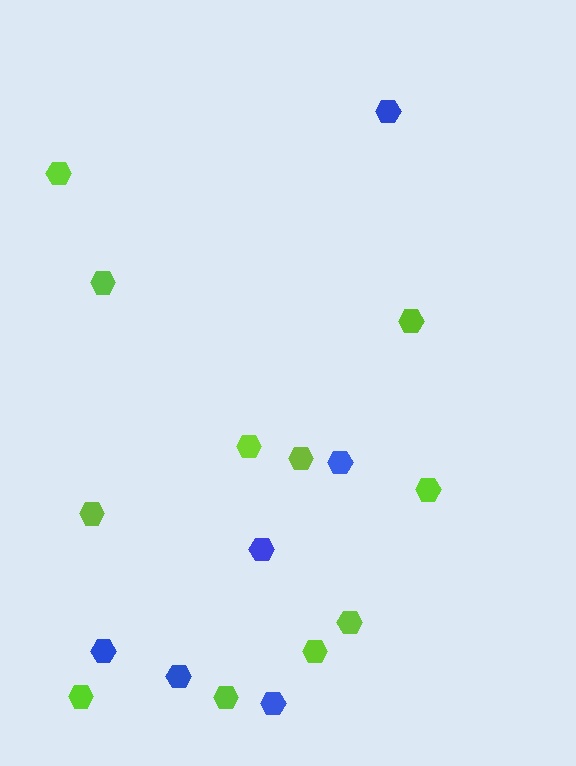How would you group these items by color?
There are 2 groups: one group of blue hexagons (6) and one group of lime hexagons (11).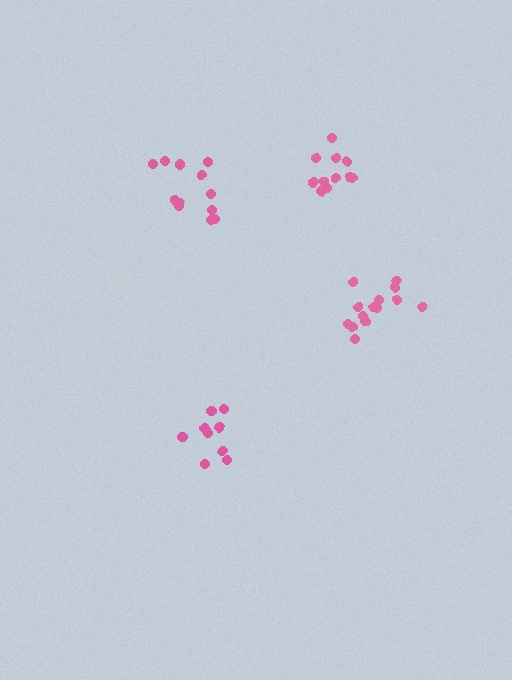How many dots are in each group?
Group 1: 14 dots, Group 2: 12 dots, Group 3: 10 dots, Group 4: 11 dots (47 total).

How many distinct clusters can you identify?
There are 4 distinct clusters.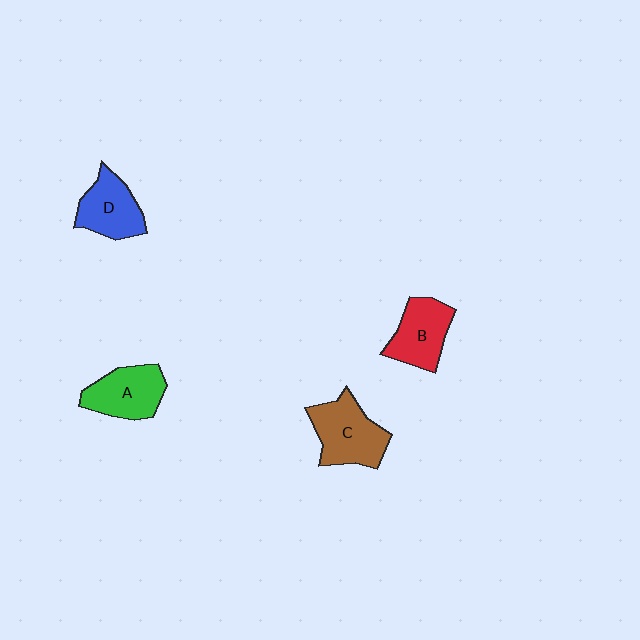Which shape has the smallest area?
Shape D (blue).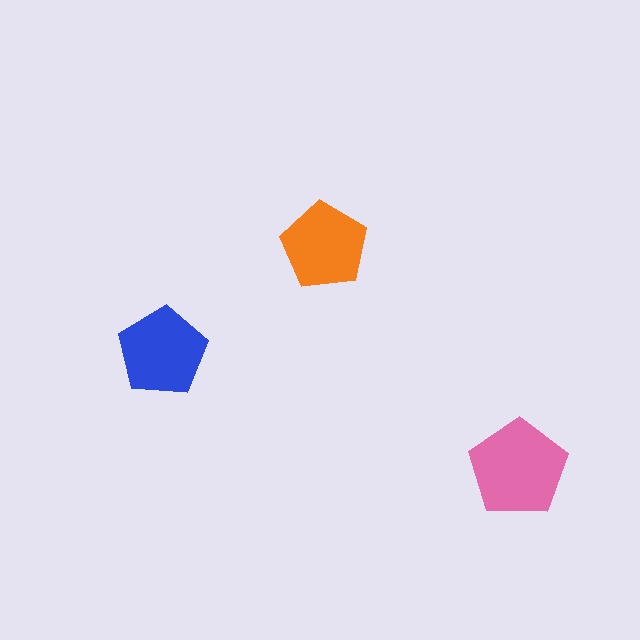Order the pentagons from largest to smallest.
the pink one, the blue one, the orange one.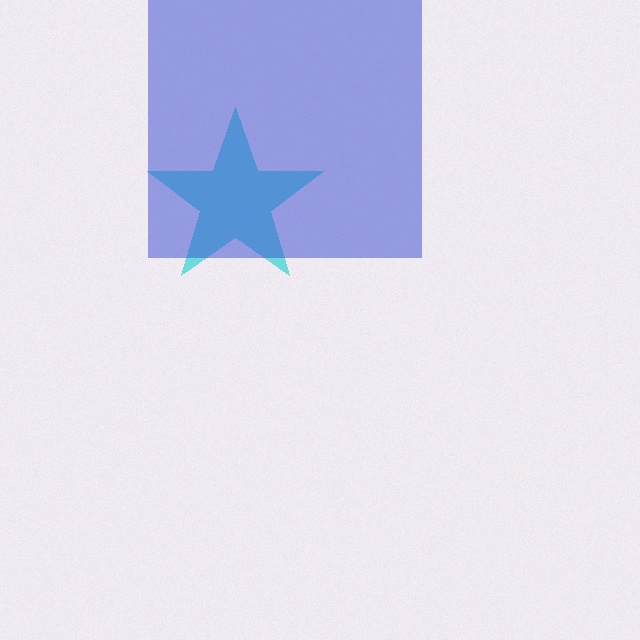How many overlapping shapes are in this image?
There are 2 overlapping shapes in the image.